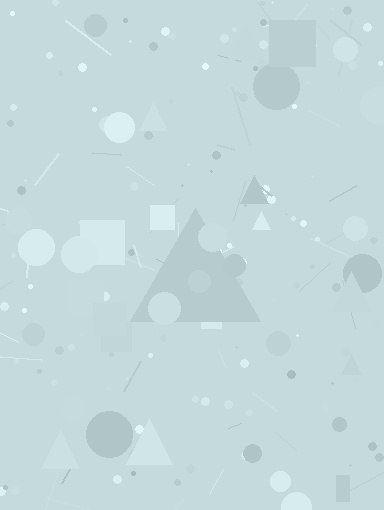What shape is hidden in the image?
A triangle is hidden in the image.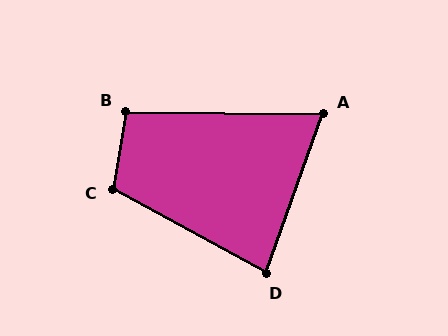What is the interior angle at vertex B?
Approximately 99 degrees (obtuse).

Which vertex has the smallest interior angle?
A, at approximately 71 degrees.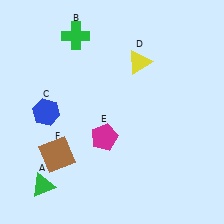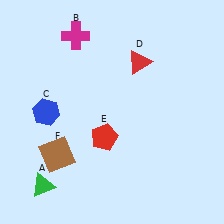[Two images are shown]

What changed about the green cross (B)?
In Image 1, B is green. In Image 2, it changed to magenta.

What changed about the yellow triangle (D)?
In Image 1, D is yellow. In Image 2, it changed to red.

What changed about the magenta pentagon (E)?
In Image 1, E is magenta. In Image 2, it changed to red.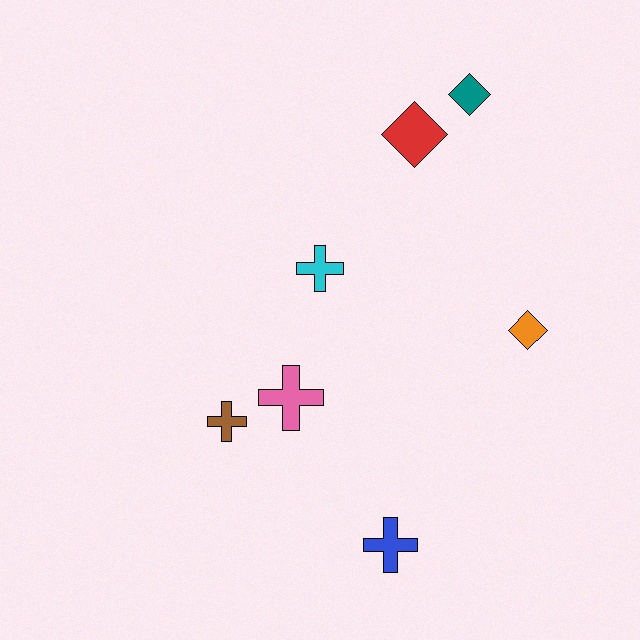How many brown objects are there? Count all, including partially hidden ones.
There is 1 brown object.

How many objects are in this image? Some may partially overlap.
There are 7 objects.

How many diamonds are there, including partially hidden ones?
There are 3 diamonds.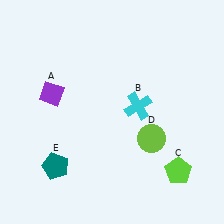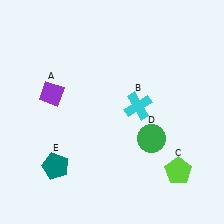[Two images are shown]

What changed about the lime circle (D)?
In Image 1, D is lime. In Image 2, it changed to green.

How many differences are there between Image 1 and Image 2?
There is 1 difference between the two images.